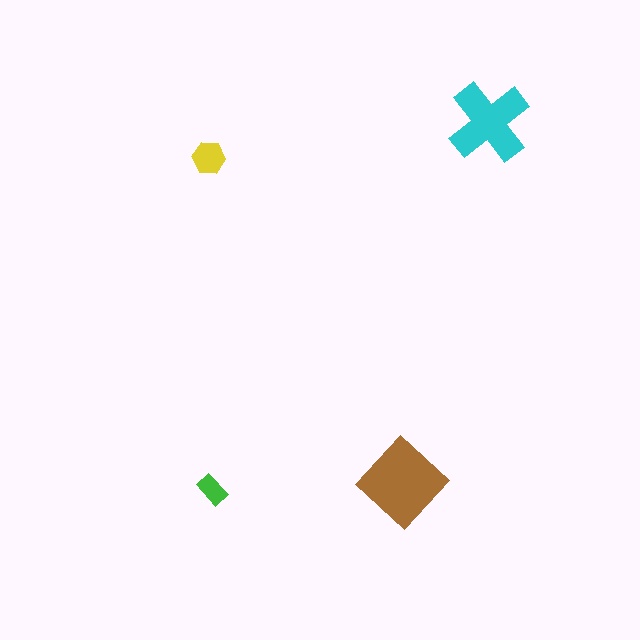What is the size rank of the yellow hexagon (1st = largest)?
3rd.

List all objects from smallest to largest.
The green rectangle, the yellow hexagon, the cyan cross, the brown diamond.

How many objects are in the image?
There are 4 objects in the image.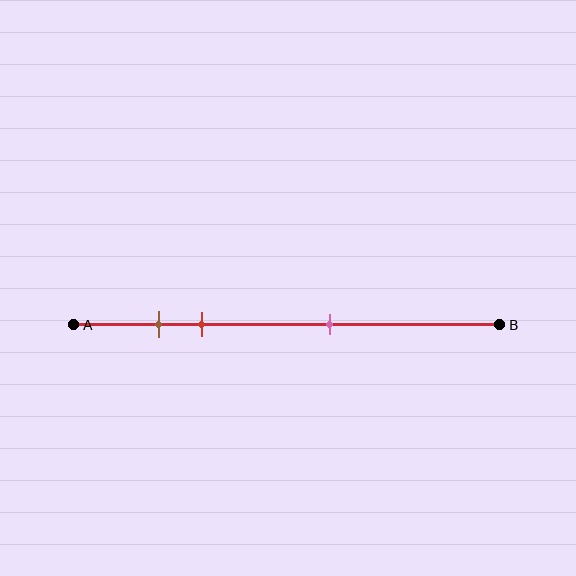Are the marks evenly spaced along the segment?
No, the marks are not evenly spaced.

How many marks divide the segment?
There are 3 marks dividing the segment.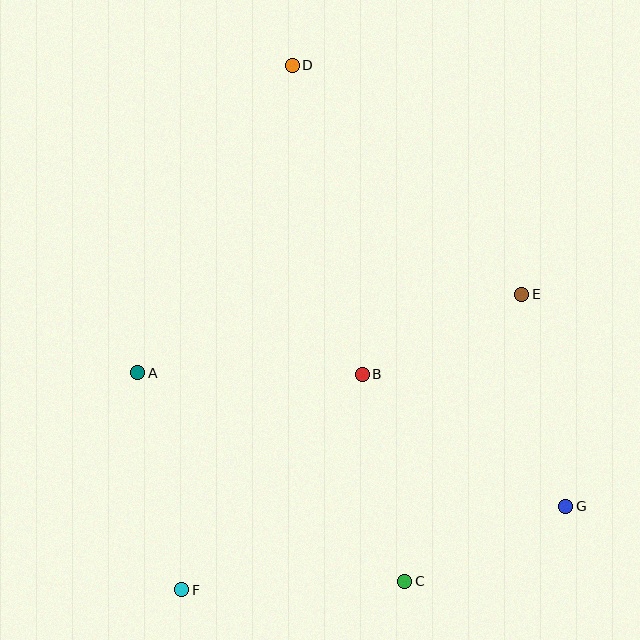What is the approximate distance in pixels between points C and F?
The distance between C and F is approximately 223 pixels.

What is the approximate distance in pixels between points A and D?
The distance between A and D is approximately 344 pixels.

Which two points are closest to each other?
Points C and G are closest to each other.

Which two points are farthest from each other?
Points D and F are farthest from each other.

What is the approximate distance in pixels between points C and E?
The distance between C and E is approximately 310 pixels.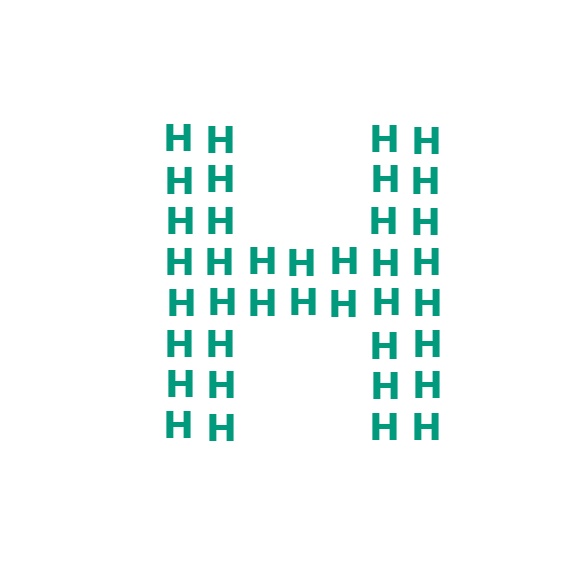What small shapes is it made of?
It is made of small letter H's.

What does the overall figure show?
The overall figure shows the letter H.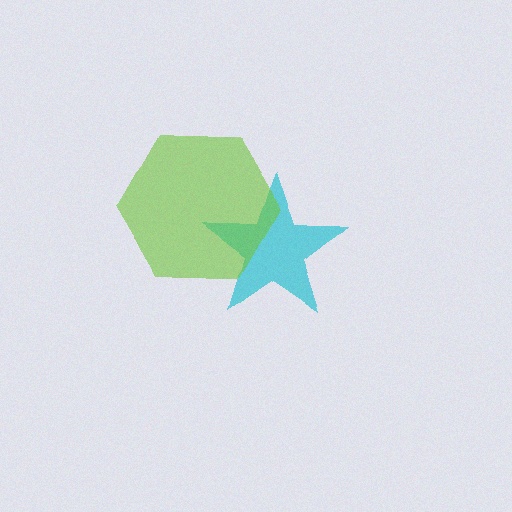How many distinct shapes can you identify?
There are 2 distinct shapes: a cyan star, a lime hexagon.